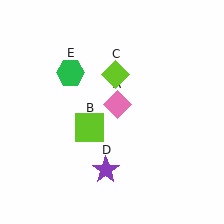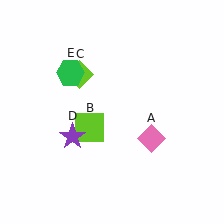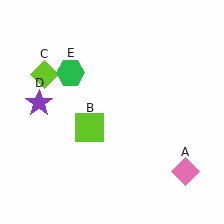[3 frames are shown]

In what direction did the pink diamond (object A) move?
The pink diamond (object A) moved down and to the right.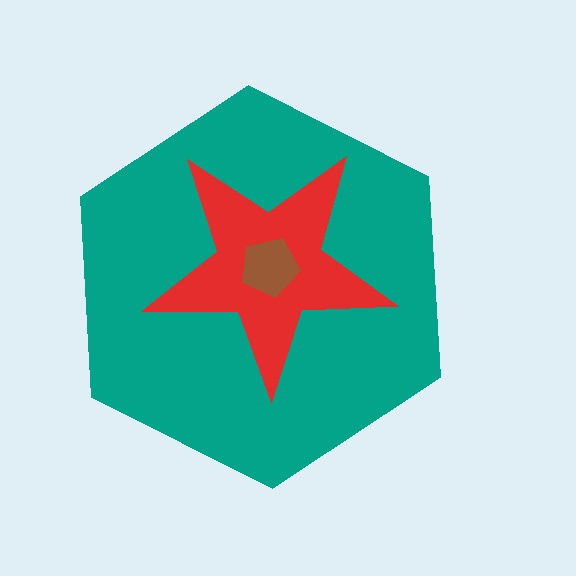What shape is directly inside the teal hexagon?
The red star.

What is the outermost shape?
The teal hexagon.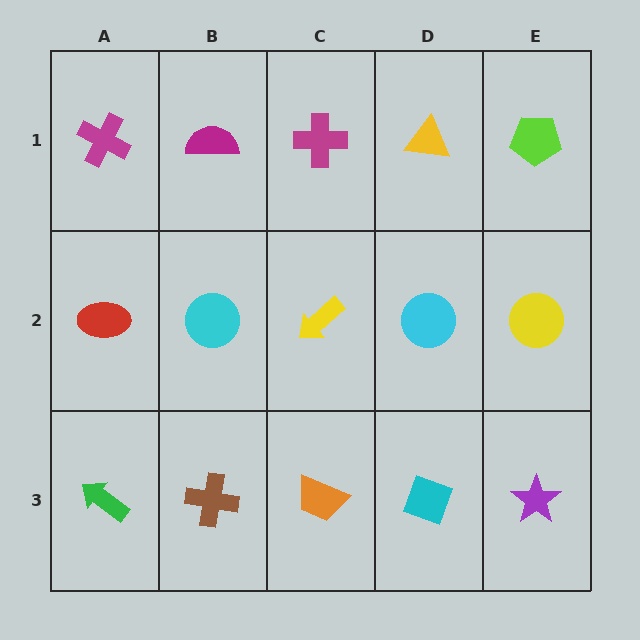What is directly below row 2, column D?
A cyan diamond.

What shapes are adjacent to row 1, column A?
A red ellipse (row 2, column A), a magenta semicircle (row 1, column B).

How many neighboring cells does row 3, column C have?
3.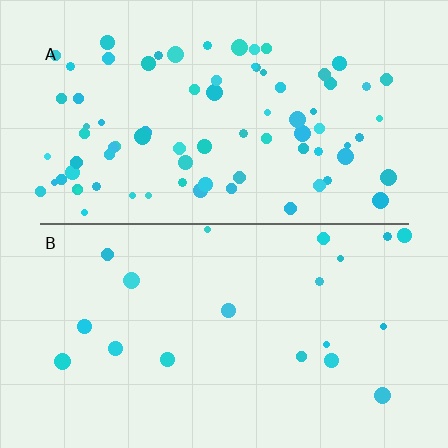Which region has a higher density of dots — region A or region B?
A (the top).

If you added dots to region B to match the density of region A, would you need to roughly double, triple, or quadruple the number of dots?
Approximately quadruple.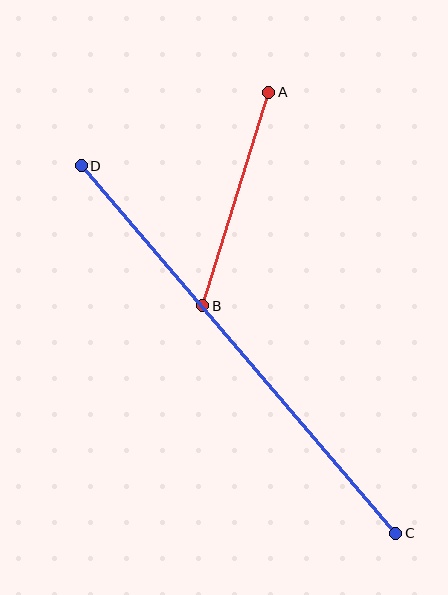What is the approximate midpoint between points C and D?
The midpoint is at approximately (239, 349) pixels.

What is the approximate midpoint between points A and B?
The midpoint is at approximately (236, 199) pixels.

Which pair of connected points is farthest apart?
Points C and D are farthest apart.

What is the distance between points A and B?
The distance is approximately 223 pixels.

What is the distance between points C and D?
The distance is approximately 483 pixels.